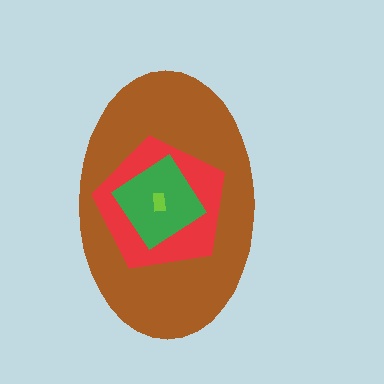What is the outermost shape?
The brown ellipse.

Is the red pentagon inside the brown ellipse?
Yes.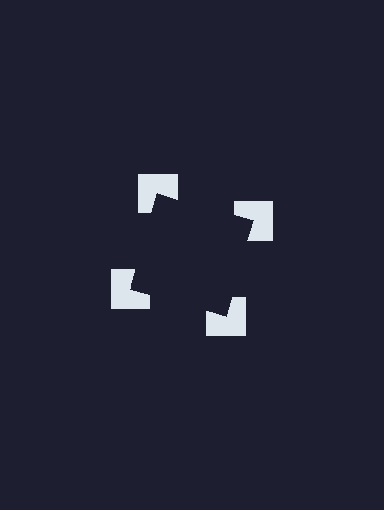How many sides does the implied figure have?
4 sides.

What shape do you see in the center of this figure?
An illusory square — its edges are inferred from the aligned wedge cuts in the notched squares, not physically drawn.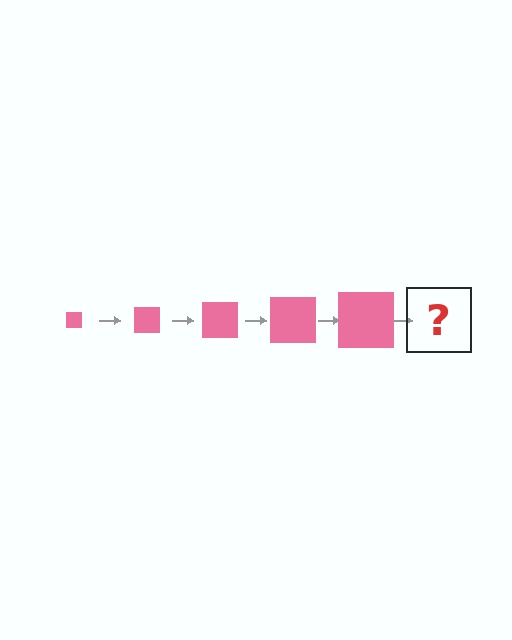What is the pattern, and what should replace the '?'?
The pattern is that the square gets progressively larger each step. The '?' should be a pink square, larger than the previous one.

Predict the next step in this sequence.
The next step is a pink square, larger than the previous one.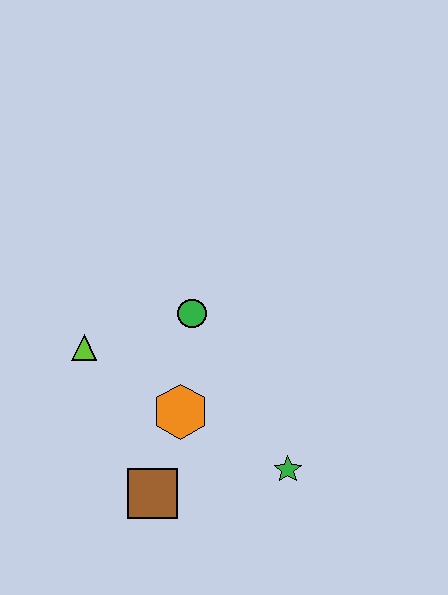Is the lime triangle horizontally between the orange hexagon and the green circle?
No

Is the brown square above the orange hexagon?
No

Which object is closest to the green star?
The orange hexagon is closest to the green star.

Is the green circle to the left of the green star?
Yes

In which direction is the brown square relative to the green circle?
The brown square is below the green circle.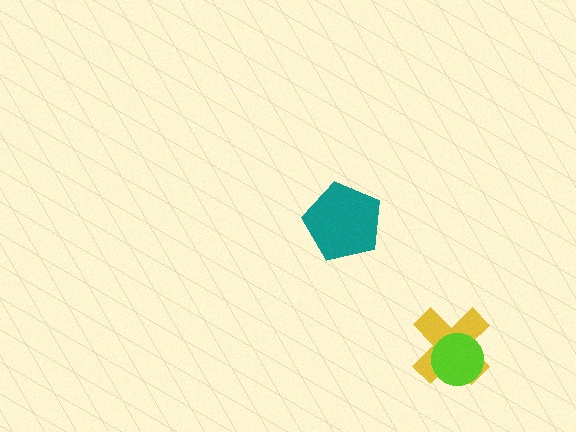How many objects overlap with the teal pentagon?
0 objects overlap with the teal pentagon.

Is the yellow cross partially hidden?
Yes, it is partially covered by another shape.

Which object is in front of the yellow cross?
The lime circle is in front of the yellow cross.